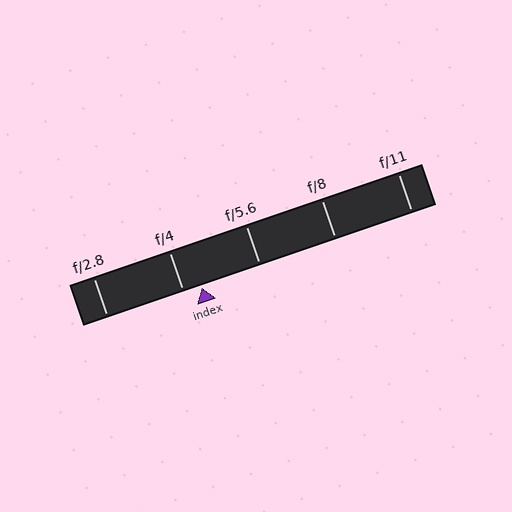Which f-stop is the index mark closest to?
The index mark is closest to f/4.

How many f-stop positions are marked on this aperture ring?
There are 5 f-stop positions marked.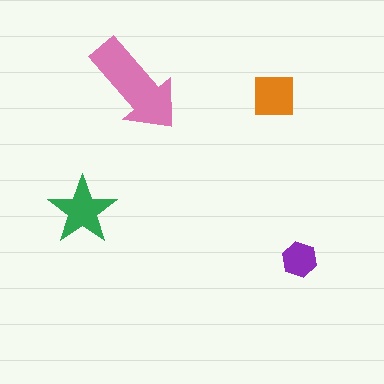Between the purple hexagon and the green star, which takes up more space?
The green star.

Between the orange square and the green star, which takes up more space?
The green star.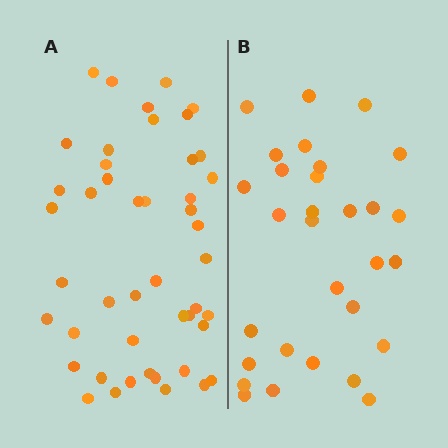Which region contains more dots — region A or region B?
Region A (the left region) has more dots.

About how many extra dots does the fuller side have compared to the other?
Region A has approximately 15 more dots than region B.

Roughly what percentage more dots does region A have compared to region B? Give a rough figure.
About 55% more.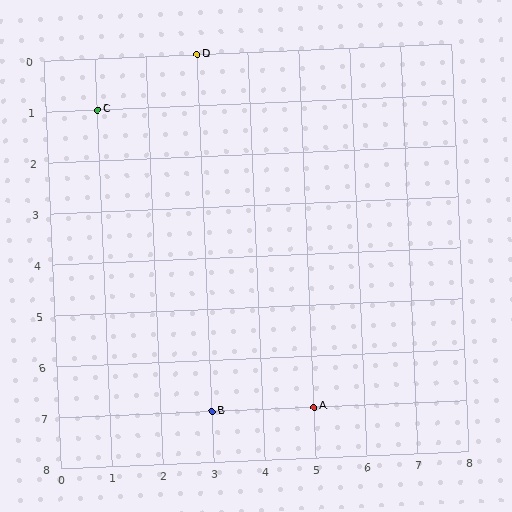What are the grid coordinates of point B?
Point B is at grid coordinates (3, 7).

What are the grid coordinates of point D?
Point D is at grid coordinates (3, 0).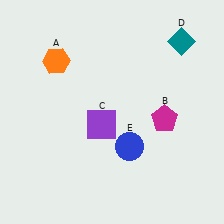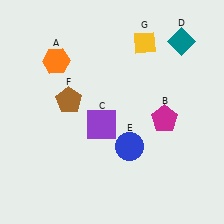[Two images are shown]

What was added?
A brown pentagon (F), a yellow diamond (G) were added in Image 2.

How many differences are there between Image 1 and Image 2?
There are 2 differences between the two images.